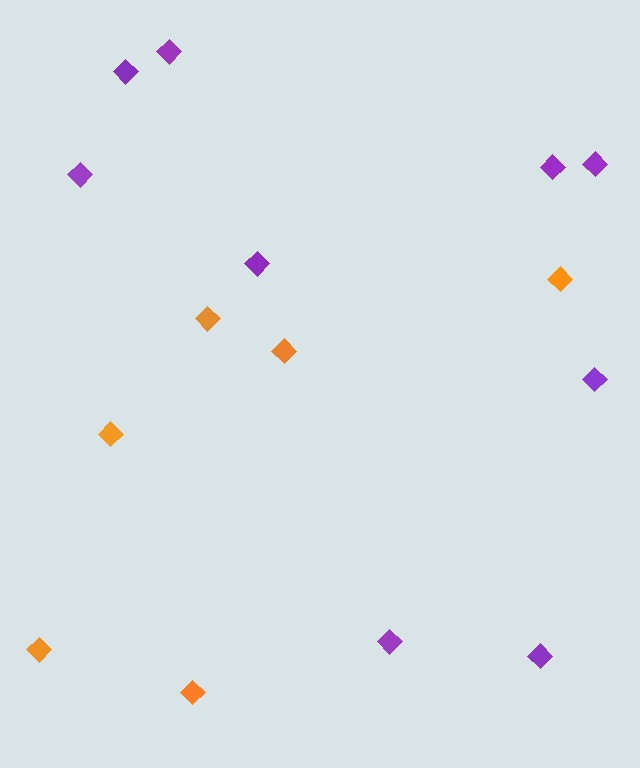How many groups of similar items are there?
There are 2 groups: one group of purple diamonds (9) and one group of orange diamonds (6).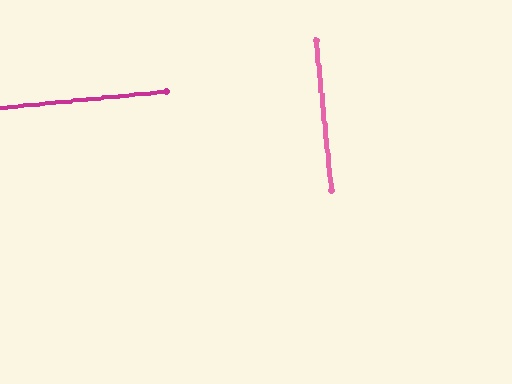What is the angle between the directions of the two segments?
Approximately 90 degrees.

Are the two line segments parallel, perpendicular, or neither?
Perpendicular — they meet at approximately 90°.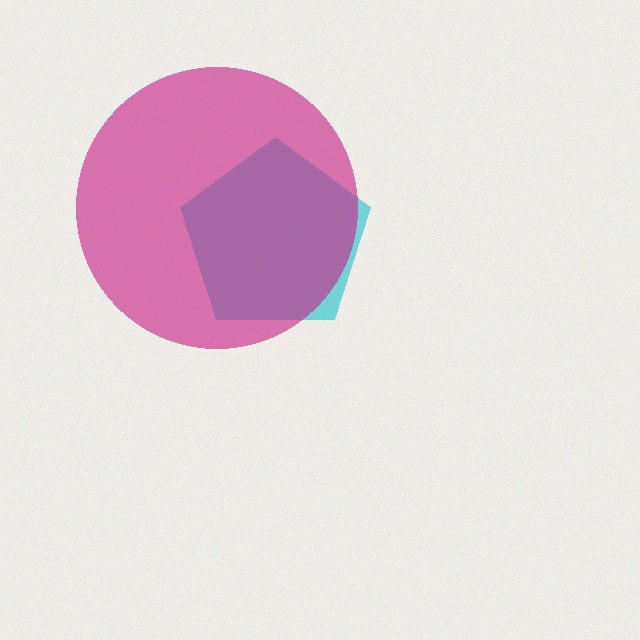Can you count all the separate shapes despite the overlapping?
Yes, there are 2 separate shapes.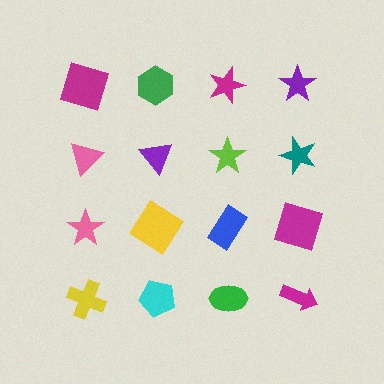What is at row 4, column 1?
A yellow cross.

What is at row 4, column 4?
A magenta arrow.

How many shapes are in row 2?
4 shapes.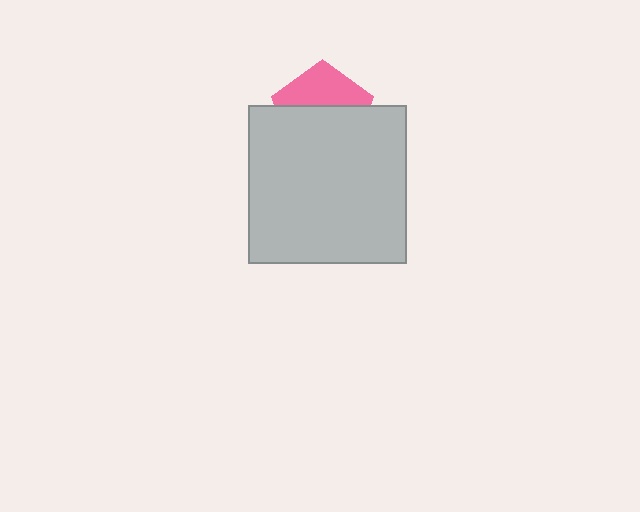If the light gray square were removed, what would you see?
You would see the complete pink pentagon.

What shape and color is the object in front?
The object in front is a light gray square.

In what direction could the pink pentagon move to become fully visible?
The pink pentagon could move up. That would shift it out from behind the light gray square entirely.